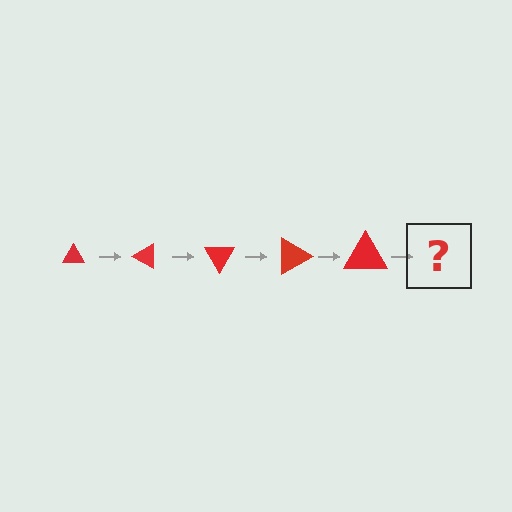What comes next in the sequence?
The next element should be a triangle, larger than the previous one and rotated 150 degrees from the start.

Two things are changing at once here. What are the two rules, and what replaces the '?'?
The two rules are that the triangle grows larger each step and it rotates 30 degrees each step. The '?' should be a triangle, larger than the previous one and rotated 150 degrees from the start.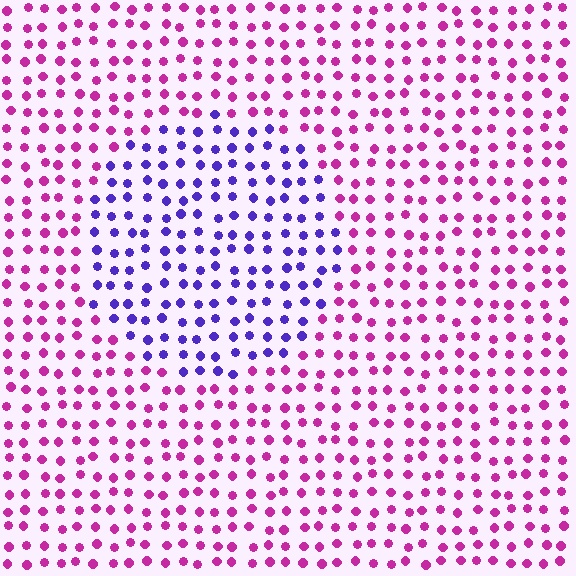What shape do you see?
I see a circle.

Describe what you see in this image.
The image is filled with small magenta elements in a uniform arrangement. A circle-shaped region is visible where the elements are tinted to a slightly different hue, forming a subtle color boundary.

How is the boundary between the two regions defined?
The boundary is defined purely by a slight shift in hue (about 59 degrees). Spacing, size, and orientation are identical on both sides.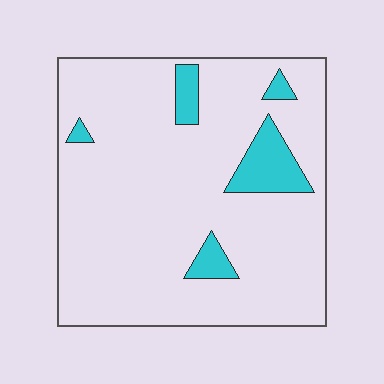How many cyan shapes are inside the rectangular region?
5.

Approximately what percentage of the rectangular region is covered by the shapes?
Approximately 10%.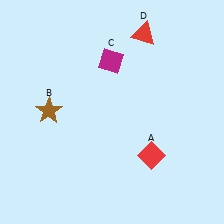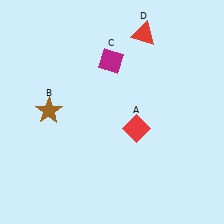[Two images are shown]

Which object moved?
The red diamond (A) moved up.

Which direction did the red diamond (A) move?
The red diamond (A) moved up.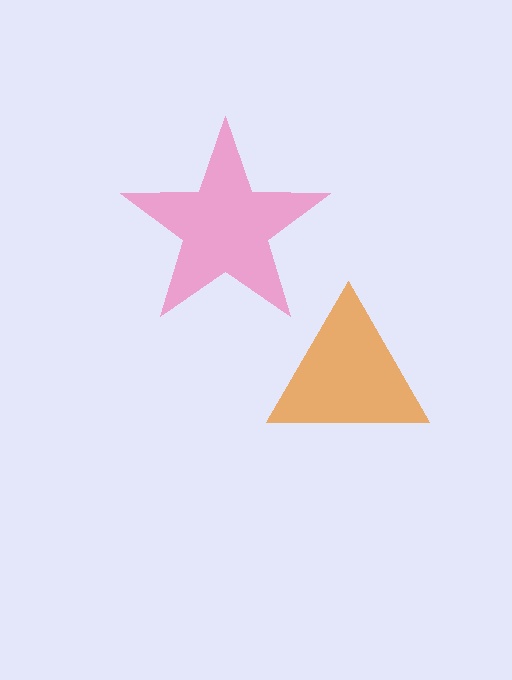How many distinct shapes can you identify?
There are 2 distinct shapes: a pink star, an orange triangle.